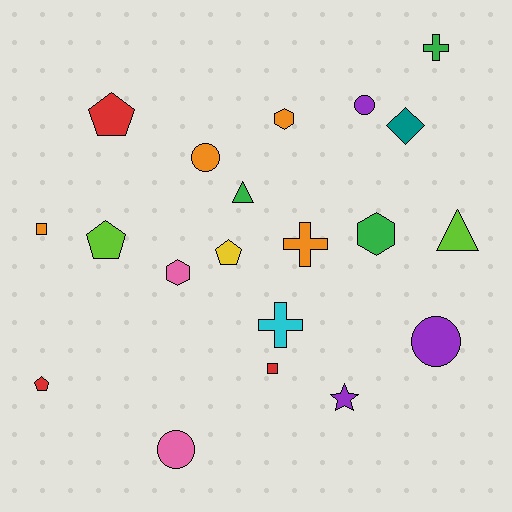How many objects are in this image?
There are 20 objects.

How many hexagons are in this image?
There are 3 hexagons.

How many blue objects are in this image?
There are no blue objects.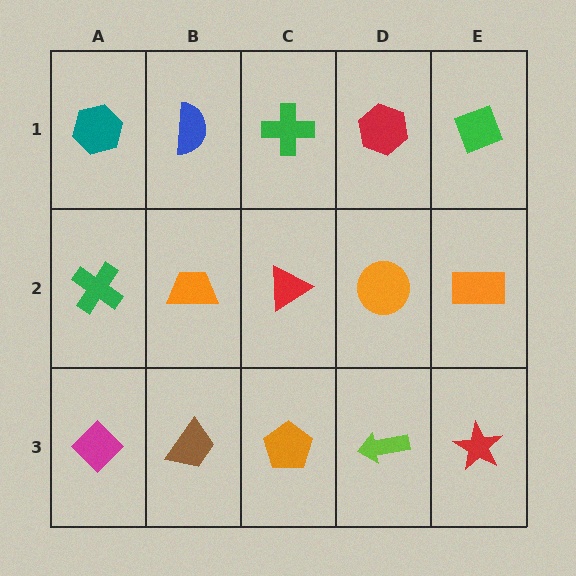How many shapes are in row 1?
5 shapes.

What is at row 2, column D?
An orange circle.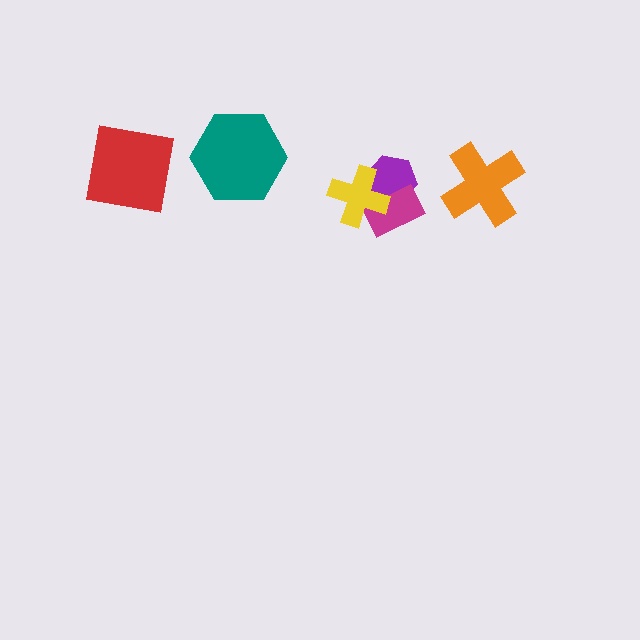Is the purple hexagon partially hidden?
Yes, it is partially covered by another shape.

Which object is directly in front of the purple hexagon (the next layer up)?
The magenta rectangle is directly in front of the purple hexagon.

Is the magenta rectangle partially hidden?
Yes, it is partially covered by another shape.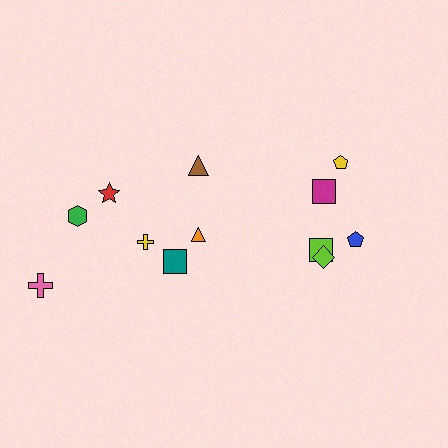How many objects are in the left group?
There are 7 objects.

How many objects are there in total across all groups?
There are 12 objects.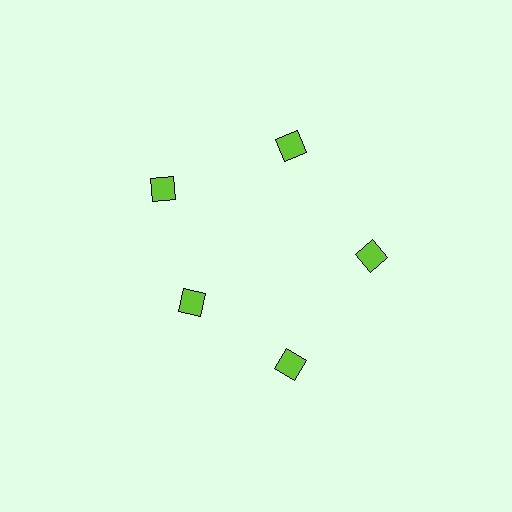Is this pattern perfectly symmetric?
No. The 5 lime diamonds are arranged in a ring, but one element near the 8 o'clock position is pulled inward toward the center, breaking the 5-fold rotational symmetry.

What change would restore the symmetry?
The symmetry would be restored by moving it outward, back onto the ring so that all 5 diamonds sit at equal angles and equal distance from the center.